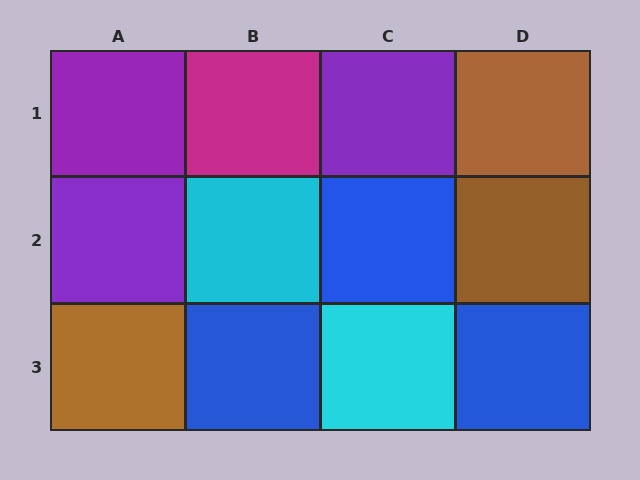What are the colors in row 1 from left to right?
Purple, magenta, purple, brown.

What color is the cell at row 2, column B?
Cyan.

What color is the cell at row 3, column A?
Brown.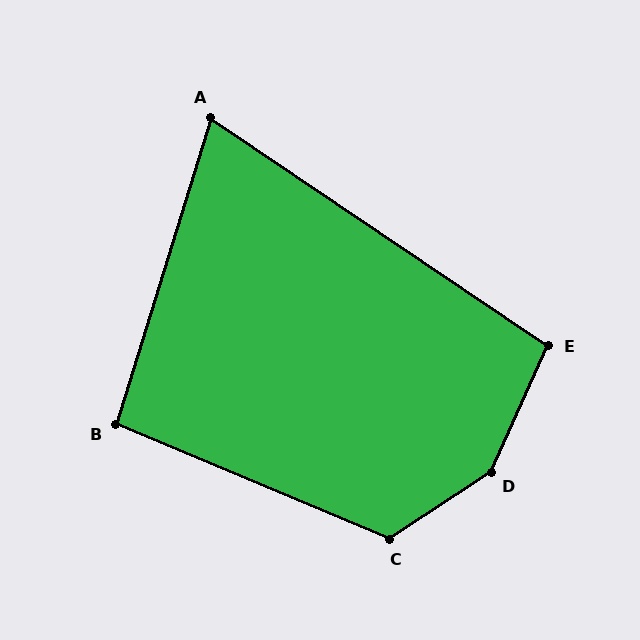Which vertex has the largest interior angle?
D, at approximately 147 degrees.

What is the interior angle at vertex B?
Approximately 95 degrees (obtuse).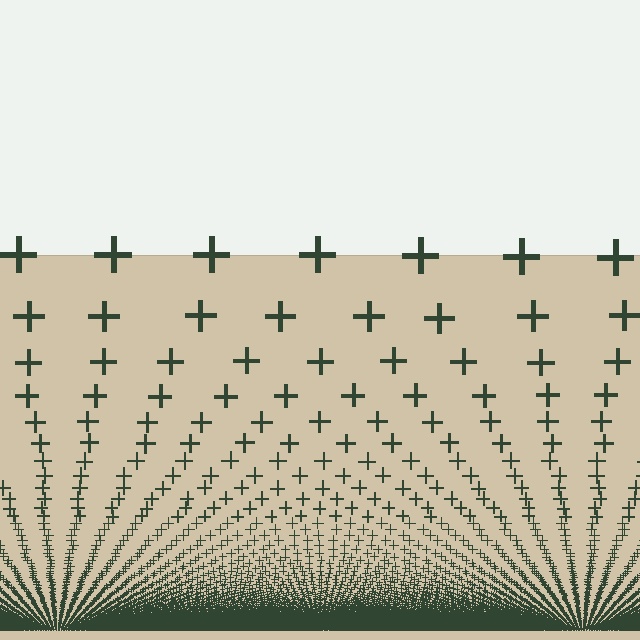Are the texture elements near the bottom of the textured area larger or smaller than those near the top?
Smaller. The gradient is inverted — elements near the bottom are smaller and denser.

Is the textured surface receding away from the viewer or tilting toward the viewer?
The surface appears to tilt toward the viewer. Texture elements get larger and sparser toward the top.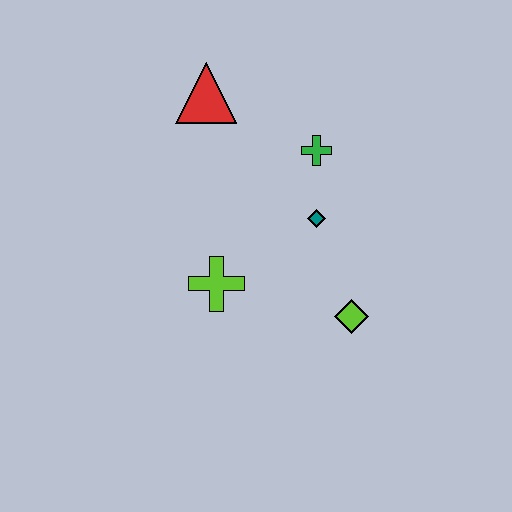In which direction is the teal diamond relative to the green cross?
The teal diamond is below the green cross.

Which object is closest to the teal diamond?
The green cross is closest to the teal diamond.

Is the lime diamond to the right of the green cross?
Yes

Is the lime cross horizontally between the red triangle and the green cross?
Yes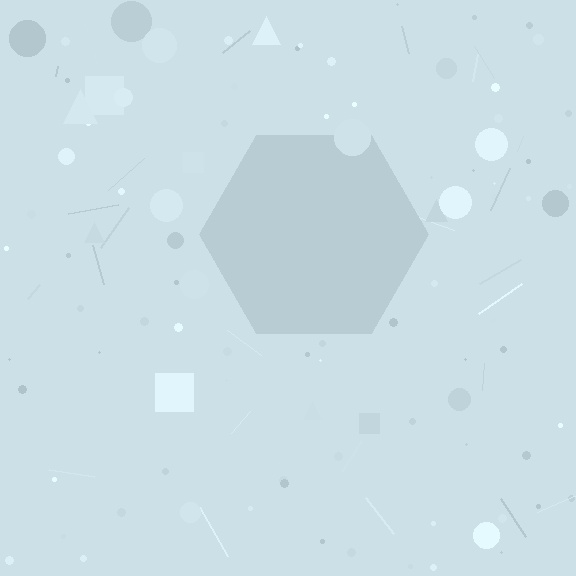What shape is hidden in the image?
A hexagon is hidden in the image.